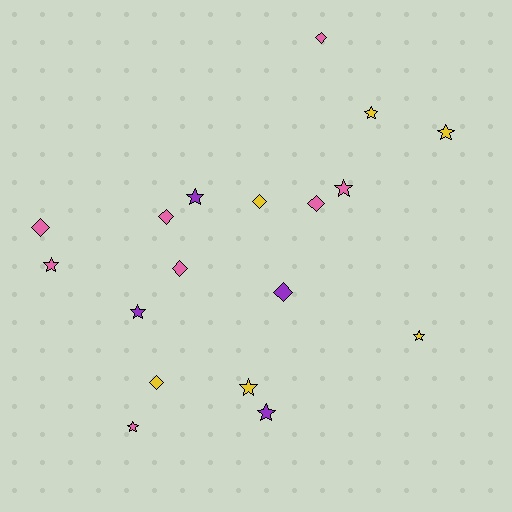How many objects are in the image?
There are 18 objects.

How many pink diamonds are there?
There are 5 pink diamonds.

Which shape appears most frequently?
Star, with 10 objects.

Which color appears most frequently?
Pink, with 8 objects.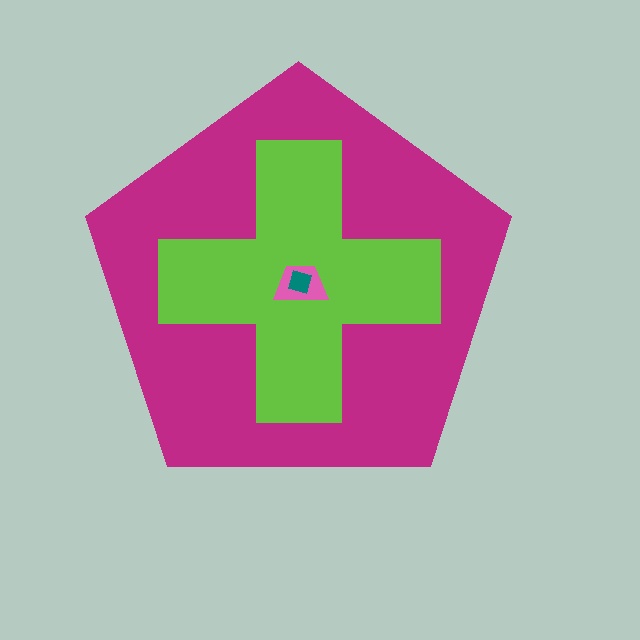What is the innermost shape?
The teal square.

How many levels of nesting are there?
4.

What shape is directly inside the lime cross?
The pink trapezoid.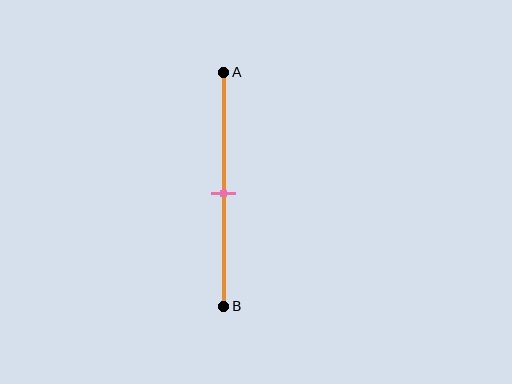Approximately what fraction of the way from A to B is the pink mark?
The pink mark is approximately 50% of the way from A to B.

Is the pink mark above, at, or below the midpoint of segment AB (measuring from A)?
The pink mark is approximately at the midpoint of segment AB.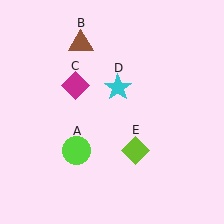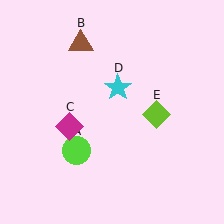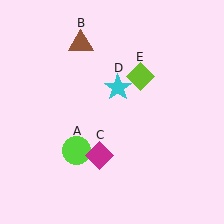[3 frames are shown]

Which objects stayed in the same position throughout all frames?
Lime circle (object A) and brown triangle (object B) and cyan star (object D) remained stationary.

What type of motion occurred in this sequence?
The magenta diamond (object C), lime diamond (object E) rotated counterclockwise around the center of the scene.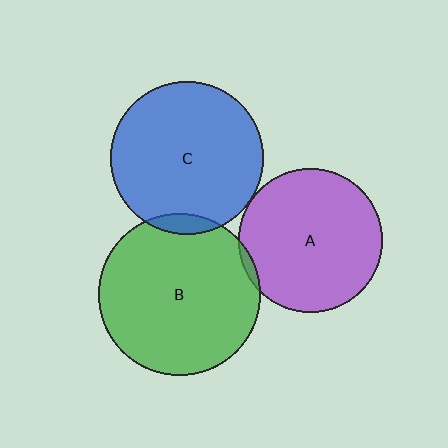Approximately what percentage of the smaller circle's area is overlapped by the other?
Approximately 5%.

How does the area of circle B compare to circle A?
Approximately 1.3 times.